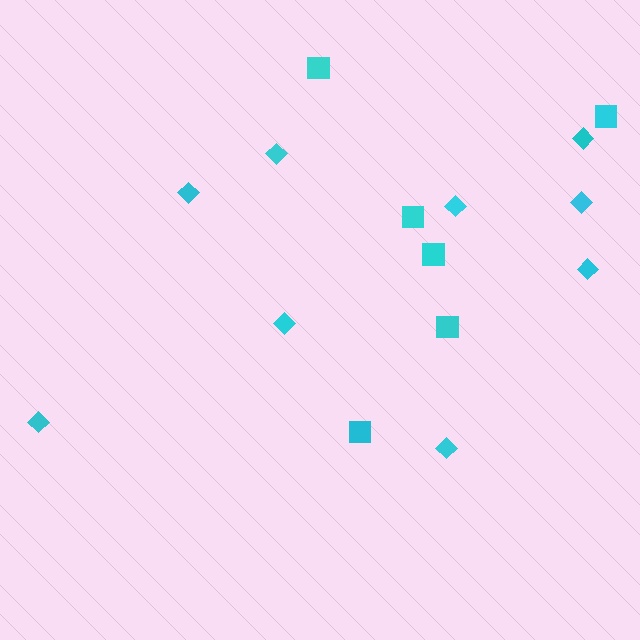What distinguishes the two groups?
There are 2 groups: one group of diamonds (9) and one group of squares (6).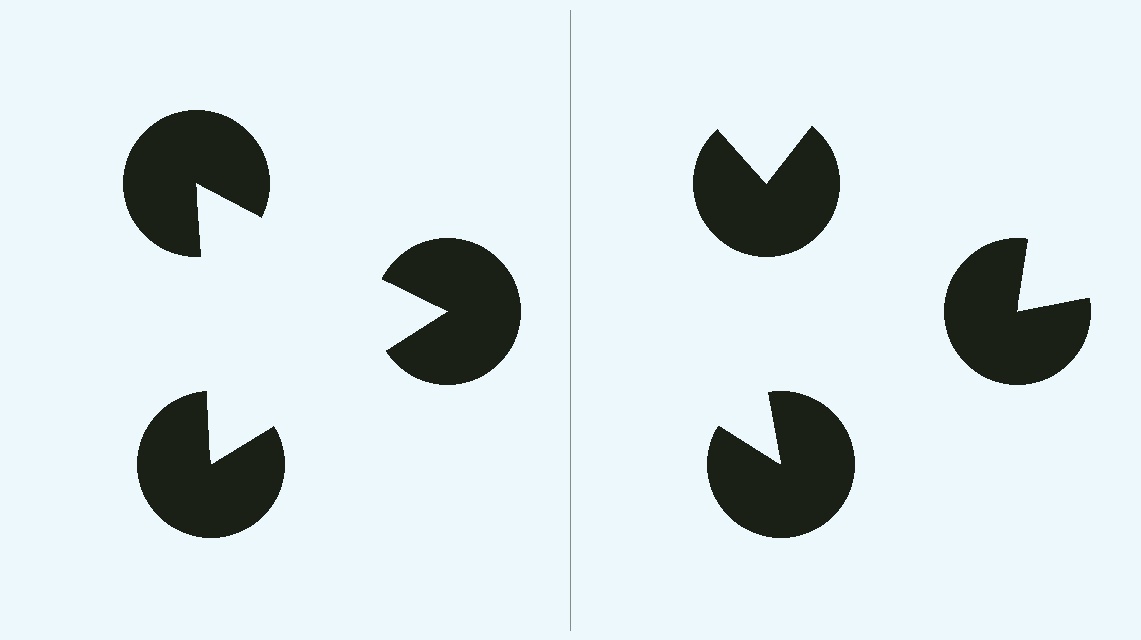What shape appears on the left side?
An illusory triangle.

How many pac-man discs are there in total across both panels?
6 — 3 on each side.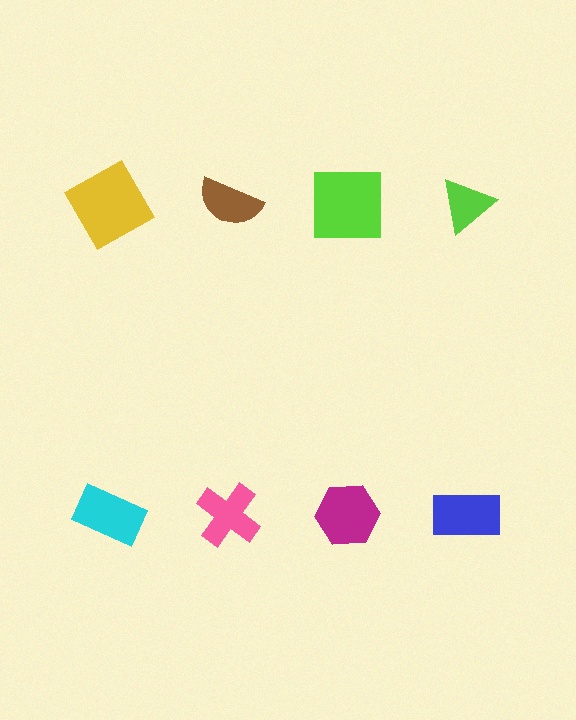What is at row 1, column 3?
A lime square.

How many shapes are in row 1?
4 shapes.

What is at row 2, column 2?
A pink cross.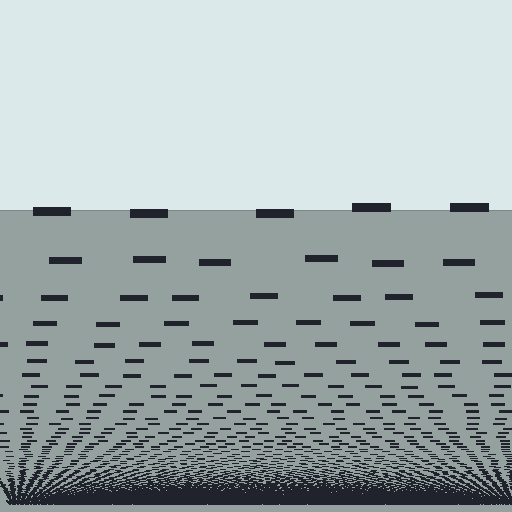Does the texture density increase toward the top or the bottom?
Density increases toward the bottom.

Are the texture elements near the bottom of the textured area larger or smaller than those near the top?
Smaller. The gradient is inverted — elements near the bottom are smaller and denser.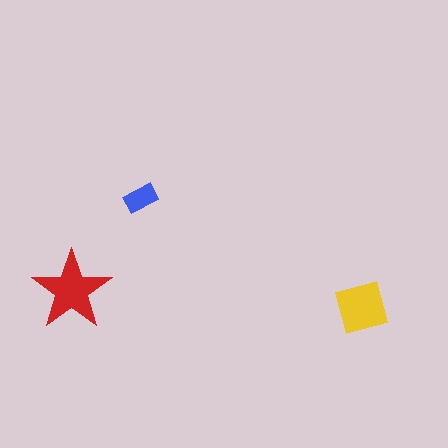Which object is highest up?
The blue rectangle is topmost.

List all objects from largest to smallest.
The red star, the yellow square, the blue rectangle.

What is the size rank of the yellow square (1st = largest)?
2nd.